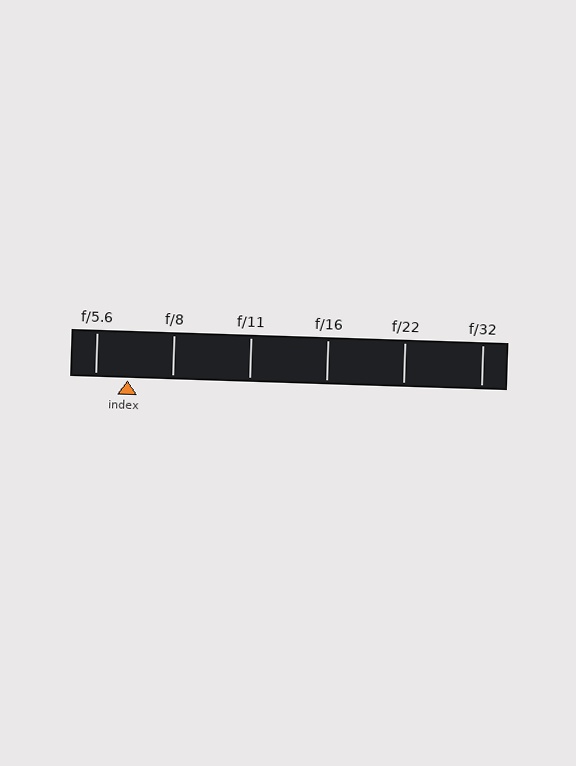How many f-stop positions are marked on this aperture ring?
There are 6 f-stop positions marked.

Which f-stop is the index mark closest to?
The index mark is closest to f/5.6.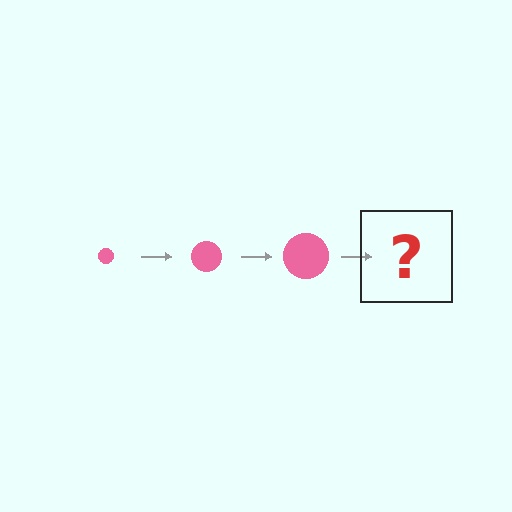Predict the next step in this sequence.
The next step is a pink circle, larger than the previous one.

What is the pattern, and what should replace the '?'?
The pattern is that the circle gets progressively larger each step. The '?' should be a pink circle, larger than the previous one.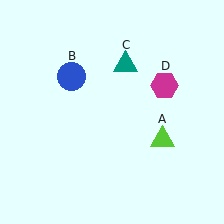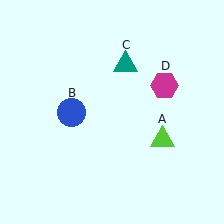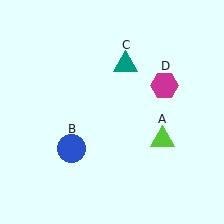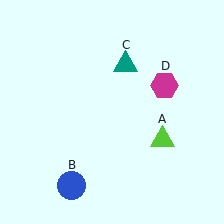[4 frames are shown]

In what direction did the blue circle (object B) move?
The blue circle (object B) moved down.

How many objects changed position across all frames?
1 object changed position: blue circle (object B).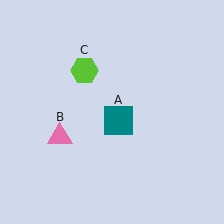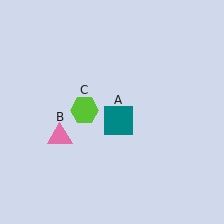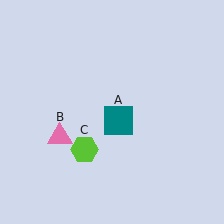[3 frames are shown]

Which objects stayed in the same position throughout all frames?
Teal square (object A) and pink triangle (object B) remained stationary.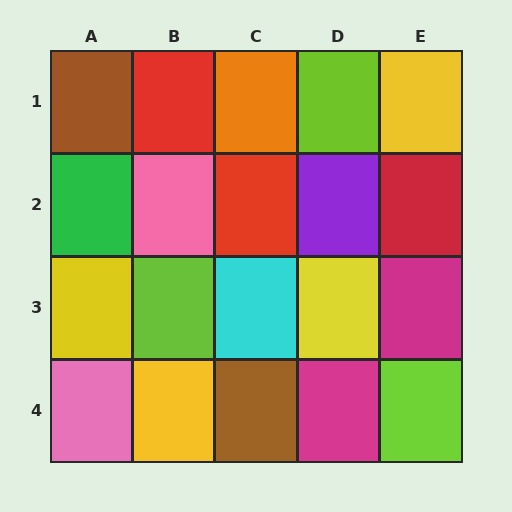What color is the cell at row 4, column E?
Lime.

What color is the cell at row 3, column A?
Yellow.